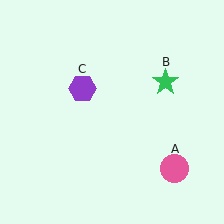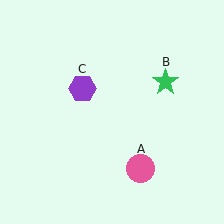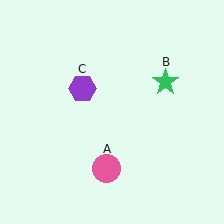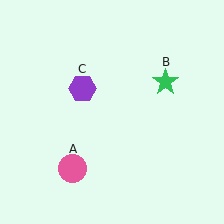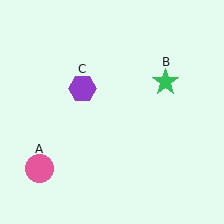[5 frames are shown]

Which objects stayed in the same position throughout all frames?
Green star (object B) and purple hexagon (object C) remained stationary.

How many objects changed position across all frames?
1 object changed position: pink circle (object A).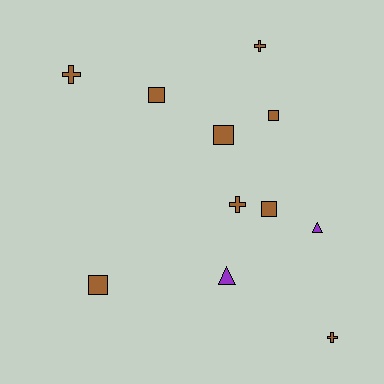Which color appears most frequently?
Brown, with 9 objects.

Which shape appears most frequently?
Square, with 5 objects.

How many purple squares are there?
There are no purple squares.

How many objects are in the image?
There are 11 objects.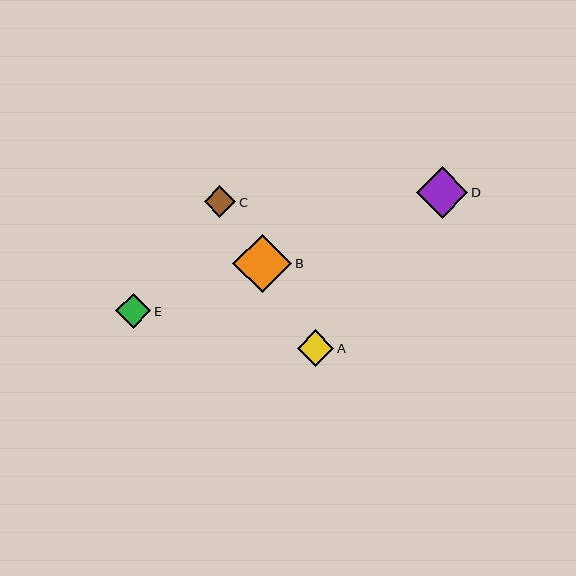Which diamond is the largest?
Diamond B is the largest with a size of approximately 59 pixels.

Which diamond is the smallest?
Diamond C is the smallest with a size of approximately 32 pixels.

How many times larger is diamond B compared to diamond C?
Diamond B is approximately 1.9 times the size of diamond C.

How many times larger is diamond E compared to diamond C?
Diamond E is approximately 1.1 times the size of diamond C.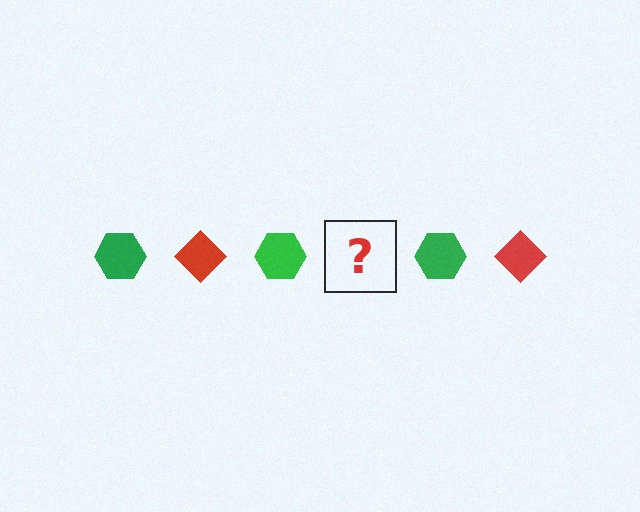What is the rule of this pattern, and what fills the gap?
The rule is that the pattern alternates between green hexagon and red diamond. The gap should be filled with a red diamond.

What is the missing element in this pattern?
The missing element is a red diamond.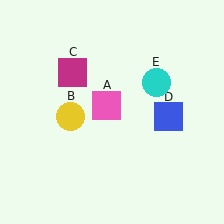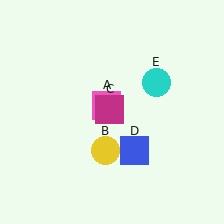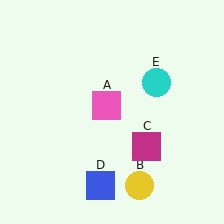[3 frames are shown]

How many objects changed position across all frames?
3 objects changed position: yellow circle (object B), magenta square (object C), blue square (object D).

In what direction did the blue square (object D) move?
The blue square (object D) moved down and to the left.